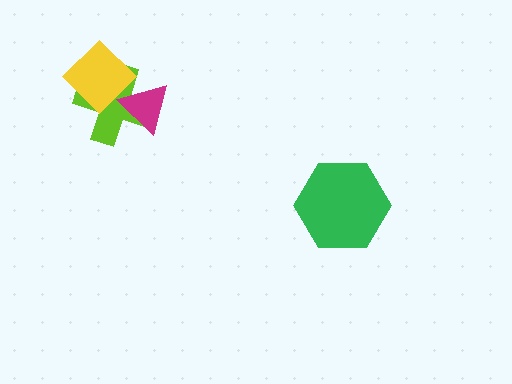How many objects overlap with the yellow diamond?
2 objects overlap with the yellow diamond.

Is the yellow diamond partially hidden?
Yes, it is partially covered by another shape.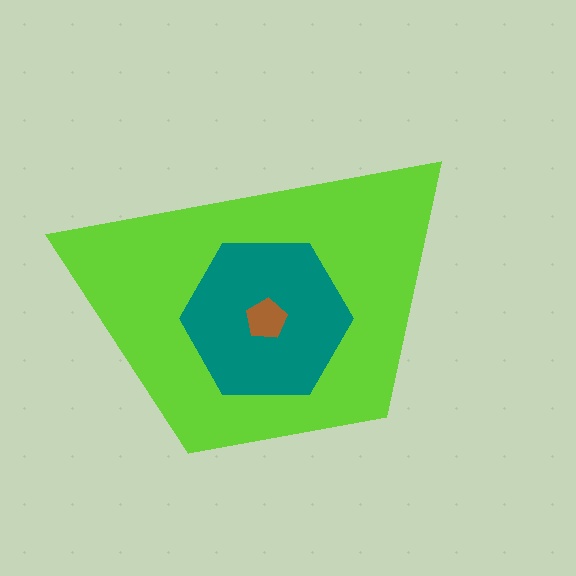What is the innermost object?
The brown pentagon.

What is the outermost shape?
The lime trapezoid.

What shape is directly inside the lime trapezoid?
The teal hexagon.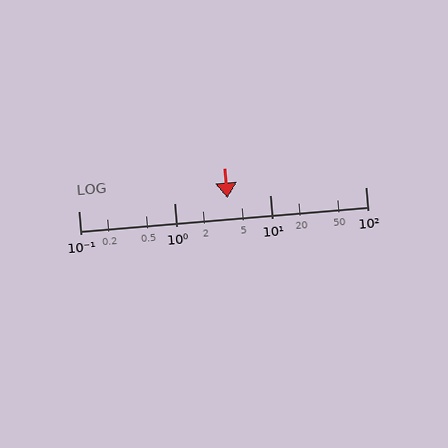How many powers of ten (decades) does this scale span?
The scale spans 3 decades, from 0.1 to 100.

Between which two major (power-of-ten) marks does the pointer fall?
The pointer is between 1 and 10.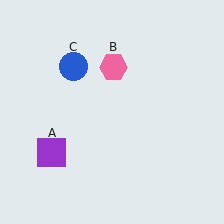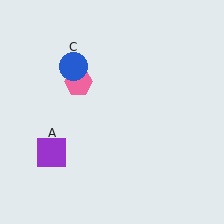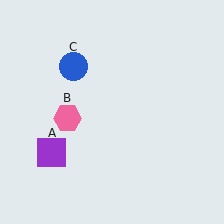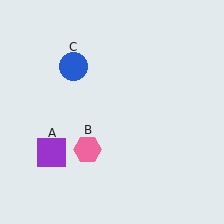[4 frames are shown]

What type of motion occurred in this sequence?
The pink hexagon (object B) rotated counterclockwise around the center of the scene.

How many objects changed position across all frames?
1 object changed position: pink hexagon (object B).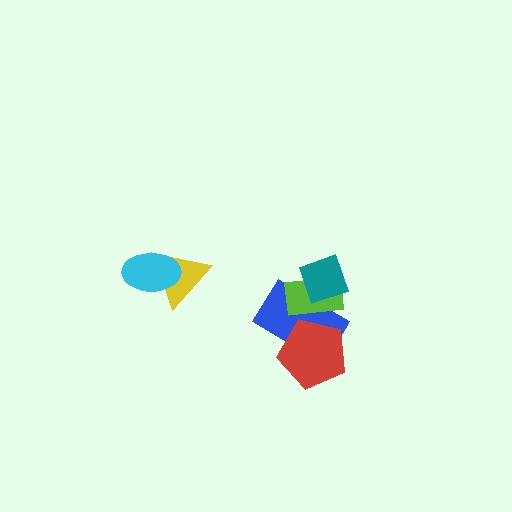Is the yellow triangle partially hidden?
Yes, it is partially covered by another shape.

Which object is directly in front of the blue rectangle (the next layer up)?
The lime rectangle is directly in front of the blue rectangle.